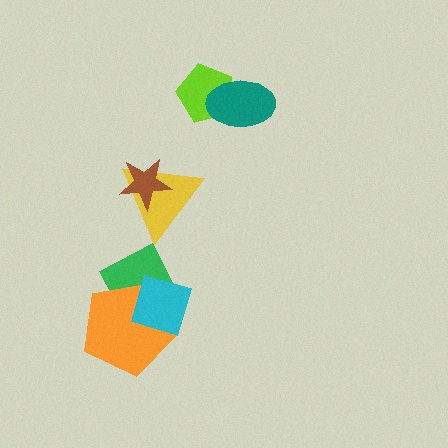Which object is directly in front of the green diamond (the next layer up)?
The orange pentagon is directly in front of the green diamond.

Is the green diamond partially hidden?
Yes, it is partially covered by another shape.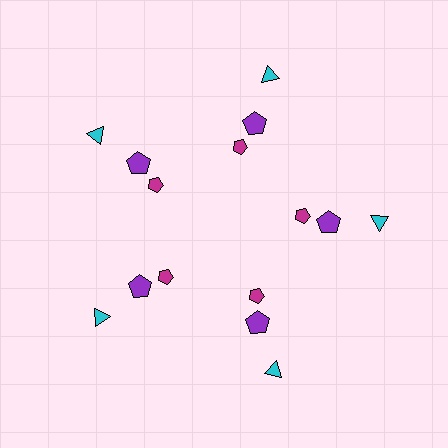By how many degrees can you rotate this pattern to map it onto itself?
The pattern maps onto itself every 72 degrees of rotation.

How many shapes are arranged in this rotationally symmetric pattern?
There are 15 shapes, arranged in 5 groups of 3.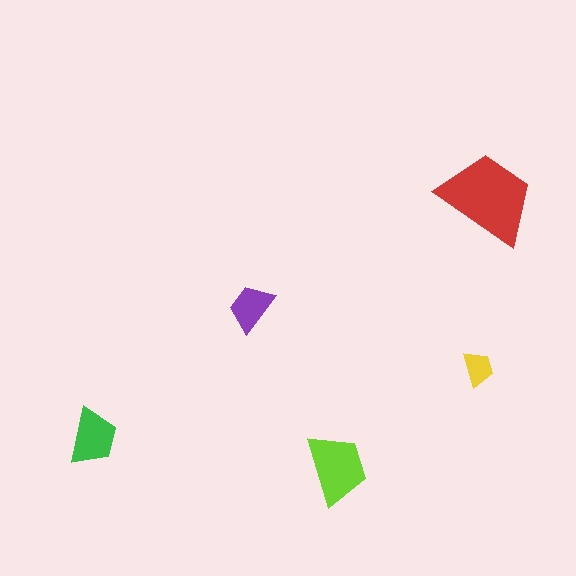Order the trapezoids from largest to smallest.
the red one, the lime one, the green one, the purple one, the yellow one.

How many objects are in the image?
There are 5 objects in the image.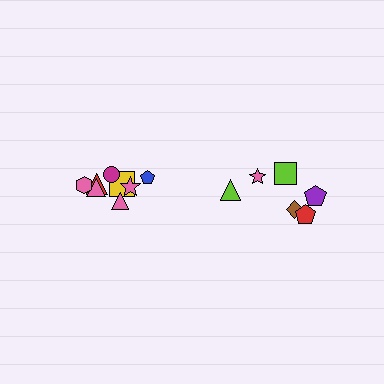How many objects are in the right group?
There are 6 objects.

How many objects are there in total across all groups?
There are 14 objects.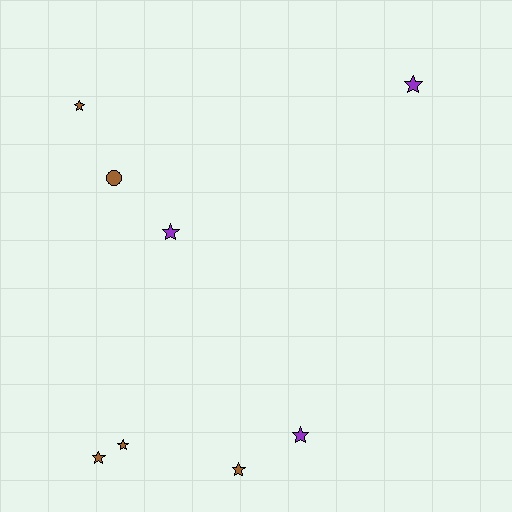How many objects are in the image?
There are 8 objects.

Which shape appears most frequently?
Star, with 7 objects.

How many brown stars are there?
There are 4 brown stars.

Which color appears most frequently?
Brown, with 5 objects.